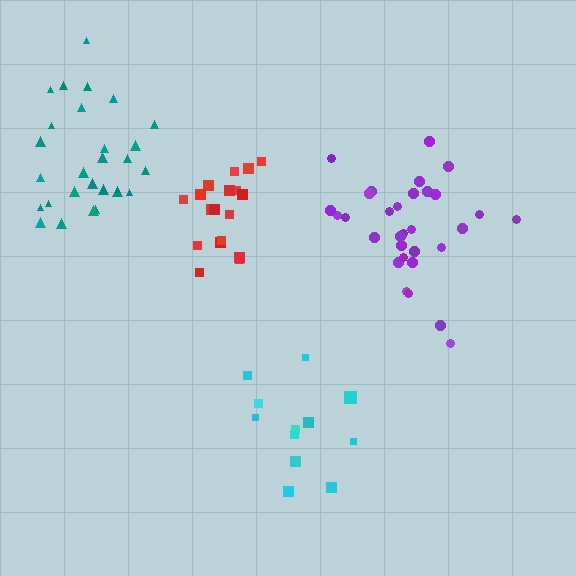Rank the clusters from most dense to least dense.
red, purple, teal, cyan.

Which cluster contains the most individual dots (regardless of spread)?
Purple (32).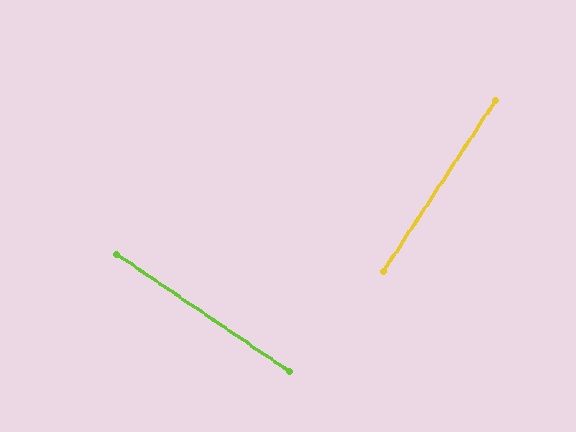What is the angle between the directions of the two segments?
Approximately 89 degrees.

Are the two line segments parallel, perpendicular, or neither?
Perpendicular — they meet at approximately 89°.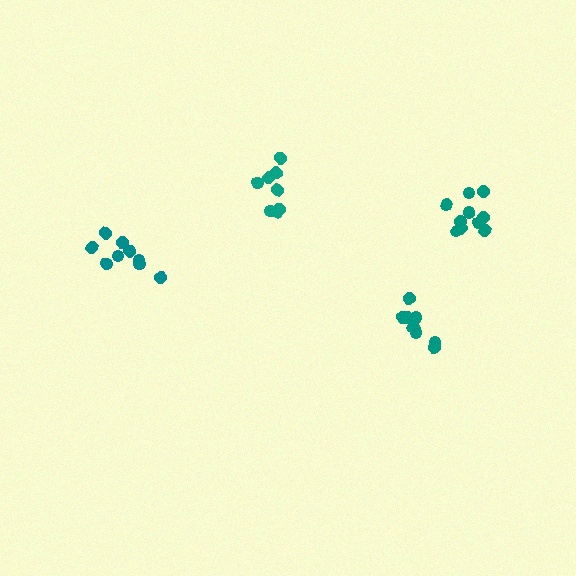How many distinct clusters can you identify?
There are 4 distinct clusters.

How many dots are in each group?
Group 1: 10 dots, Group 2: 9 dots, Group 3: 8 dots, Group 4: 8 dots (35 total).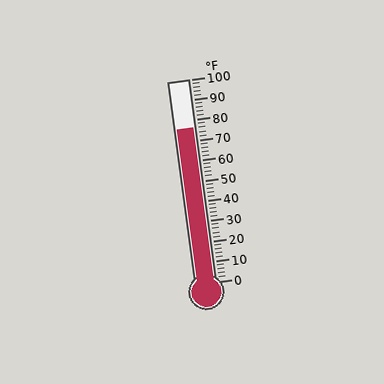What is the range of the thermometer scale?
The thermometer scale ranges from 0°F to 100°F.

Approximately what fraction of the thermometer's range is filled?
The thermometer is filled to approximately 75% of its range.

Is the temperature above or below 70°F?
The temperature is above 70°F.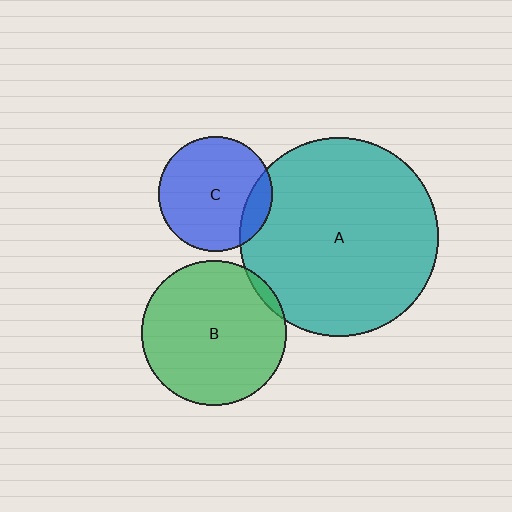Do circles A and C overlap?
Yes.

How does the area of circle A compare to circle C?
Approximately 3.0 times.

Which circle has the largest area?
Circle A (teal).